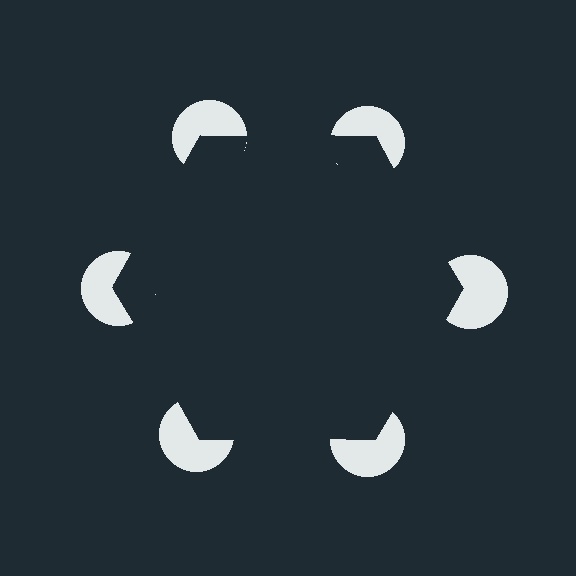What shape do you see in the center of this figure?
An illusory hexagon — its edges are inferred from the aligned wedge cuts in the pac-man discs, not physically drawn.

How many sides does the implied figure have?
6 sides.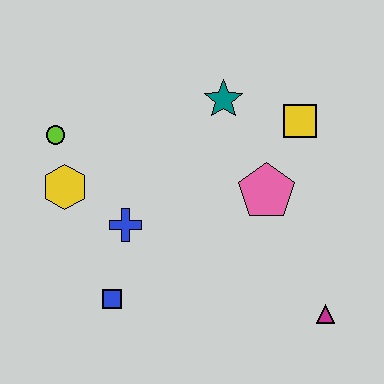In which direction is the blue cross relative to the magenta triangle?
The blue cross is to the left of the magenta triangle.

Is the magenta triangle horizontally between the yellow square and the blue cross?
No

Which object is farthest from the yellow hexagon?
The magenta triangle is farthest from the yellow hexagon.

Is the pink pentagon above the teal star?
No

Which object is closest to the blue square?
The blue cross is closest to the blue square.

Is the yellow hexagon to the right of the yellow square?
No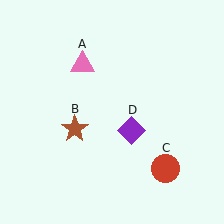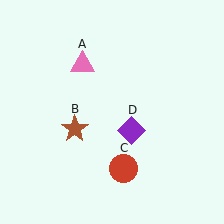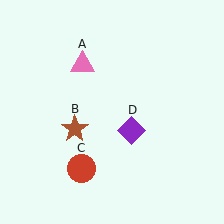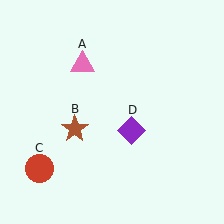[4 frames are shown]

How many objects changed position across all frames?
1 object changed position: red circle (object C).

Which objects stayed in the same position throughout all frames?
Pink triangle (object A) and brown star (object B) and purple diamond (object D) remained stationary.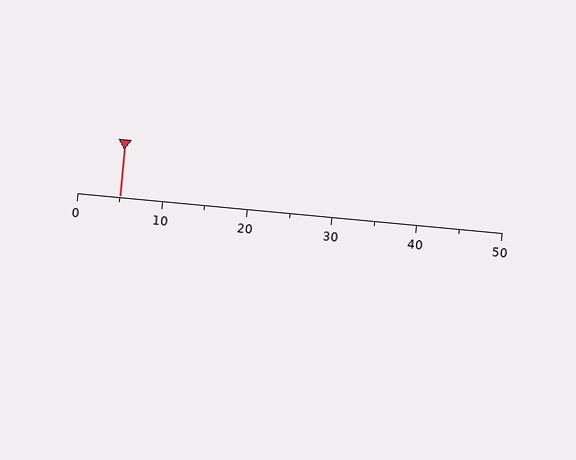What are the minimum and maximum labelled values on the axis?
The axis runs from 0 to 50.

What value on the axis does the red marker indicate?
The marker indicates approximately 5.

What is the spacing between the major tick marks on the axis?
The major ticks are spaced 10 apart.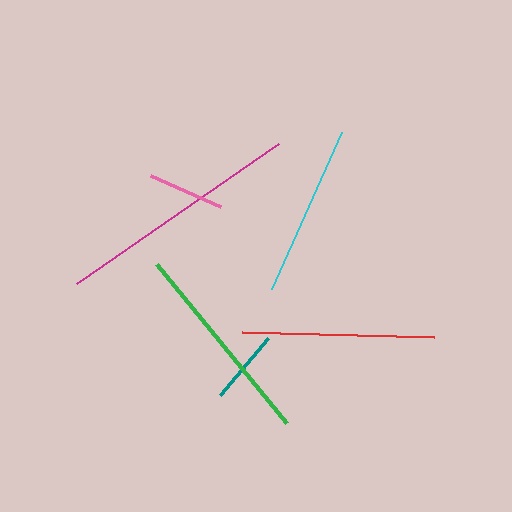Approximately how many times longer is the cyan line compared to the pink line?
The cyan line is approximately 2.2 times the length of the pink line.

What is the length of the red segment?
The red segment is approximately 192 pixels long.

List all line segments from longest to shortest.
From longest to shortest: magenta, green, red, cyan, pink, teal.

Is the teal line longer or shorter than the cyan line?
The cyan line is longer than the teal line.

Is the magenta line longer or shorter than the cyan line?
The magenta line is longer than the cyan line.